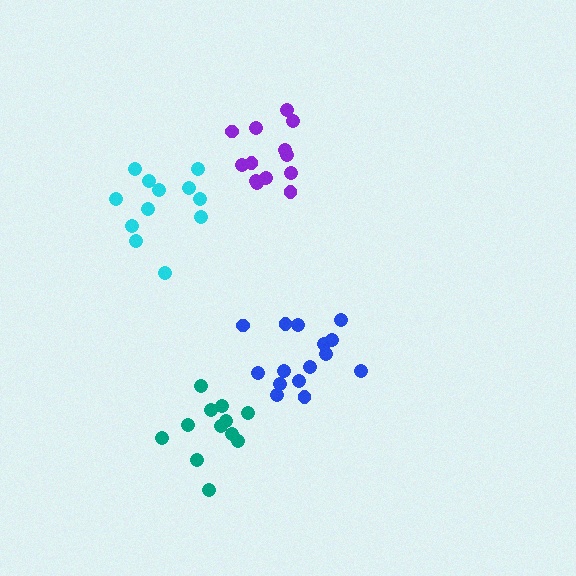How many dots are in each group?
Group 1: 12 dots, Group 2: 13 dots, Group 3: 15 dots, Group 4: 12 dots (52 total).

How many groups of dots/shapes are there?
There are 4 groups.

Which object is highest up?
The purple cluster is topmost.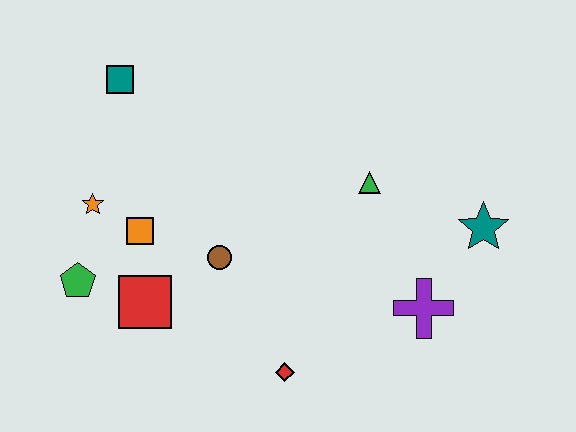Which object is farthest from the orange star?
The teal star is farthest from the orange star.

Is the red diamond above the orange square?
No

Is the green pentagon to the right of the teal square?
No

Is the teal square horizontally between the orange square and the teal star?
No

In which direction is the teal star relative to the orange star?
The teal star is to the right of the orange star.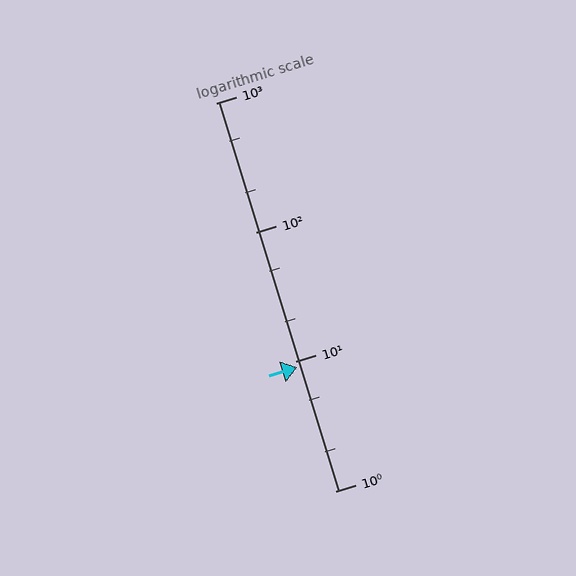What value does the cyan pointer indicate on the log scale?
The pointer indicates approximately 9.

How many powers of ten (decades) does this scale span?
The scale spans 3 decades, from 1 to 1000.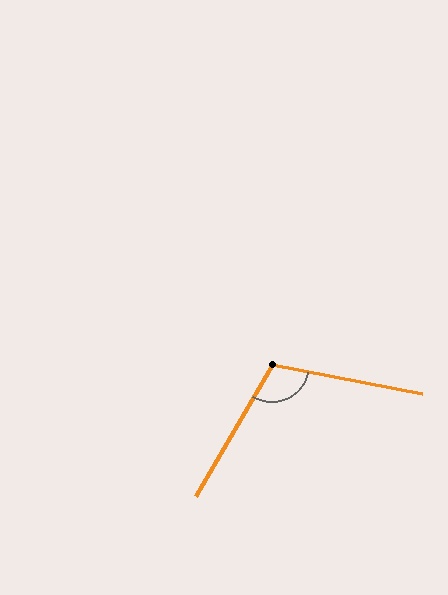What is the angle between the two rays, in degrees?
Approximately 109 degrees.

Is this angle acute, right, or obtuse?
It is obtuse.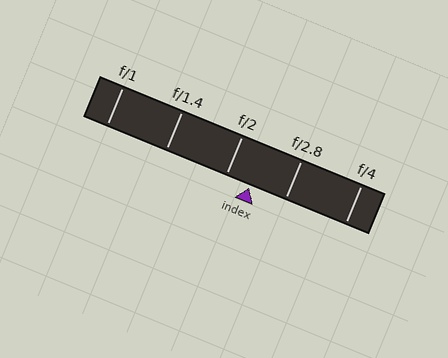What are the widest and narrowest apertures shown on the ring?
The widest aperture shown is f/1 and the narrowest is f/4.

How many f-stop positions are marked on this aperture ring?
There are 5 f-stop positions marked.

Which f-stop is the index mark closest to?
The index mark is closest to f/2.